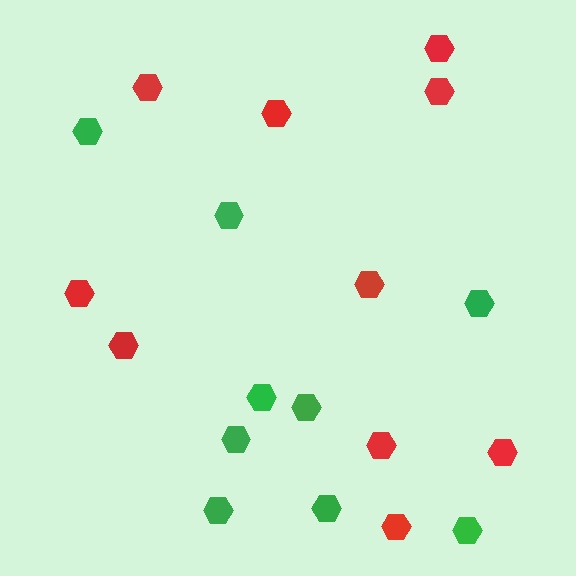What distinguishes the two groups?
There are 2 groups: one group of red hexagons (10) and one group of green hexagons (9).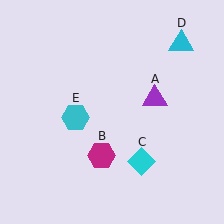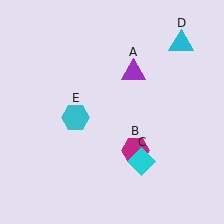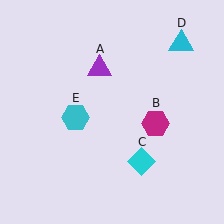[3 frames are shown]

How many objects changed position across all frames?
2 objects changed position: purple triangle (object A), magenta hexagon (object B).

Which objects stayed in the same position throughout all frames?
Cyan diamond (object C) and cyan triangle (object D) and cyan hexagon (object E) remained stationary.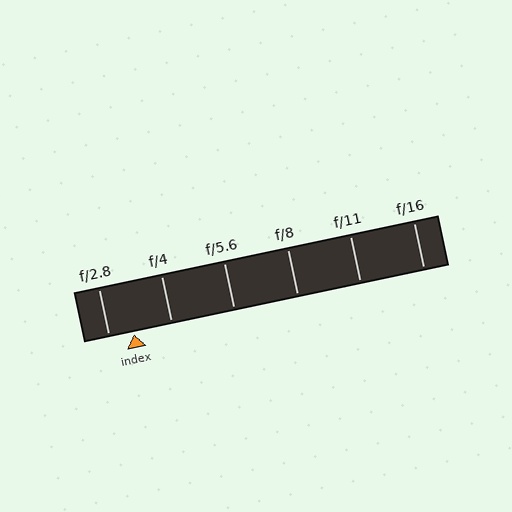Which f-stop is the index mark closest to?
The index mark is closest to f/2.8.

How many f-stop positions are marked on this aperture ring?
There are 6 f-stop positions marked.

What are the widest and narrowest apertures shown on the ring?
The widest aperture shown is f/2.8 and the narrowest is f/16.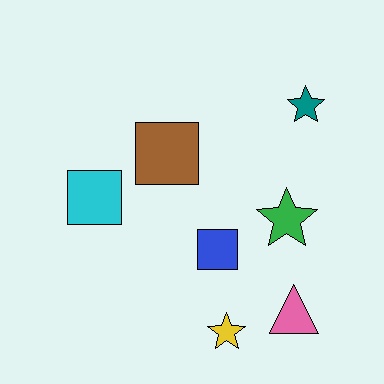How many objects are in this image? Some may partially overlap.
There are 7 objects.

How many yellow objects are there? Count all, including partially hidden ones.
There is 1 yellow object.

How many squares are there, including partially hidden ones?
There are 3 squares.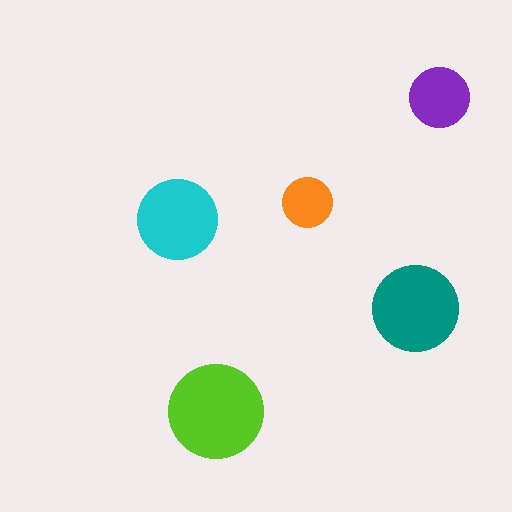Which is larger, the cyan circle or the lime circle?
The lime one.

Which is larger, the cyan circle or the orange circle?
The cyan one.